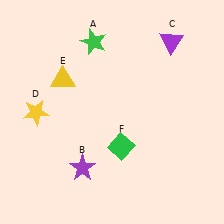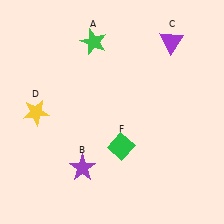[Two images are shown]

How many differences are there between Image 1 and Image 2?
There is 1 difference between the two images.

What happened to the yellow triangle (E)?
The yellow triangle (E) was removed in Image 2. It was in the top-left area of Image 1.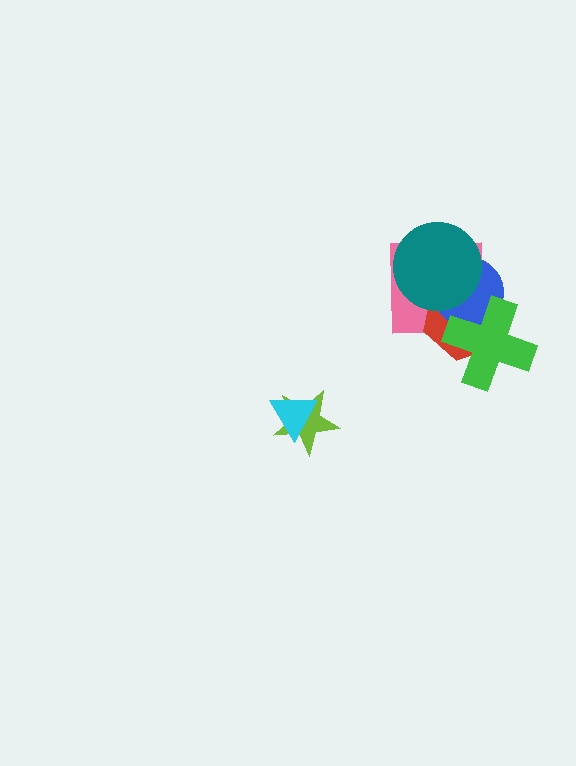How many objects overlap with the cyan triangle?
1 object overlaps with the cyan triangle.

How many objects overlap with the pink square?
4 objects overlap with the pink square.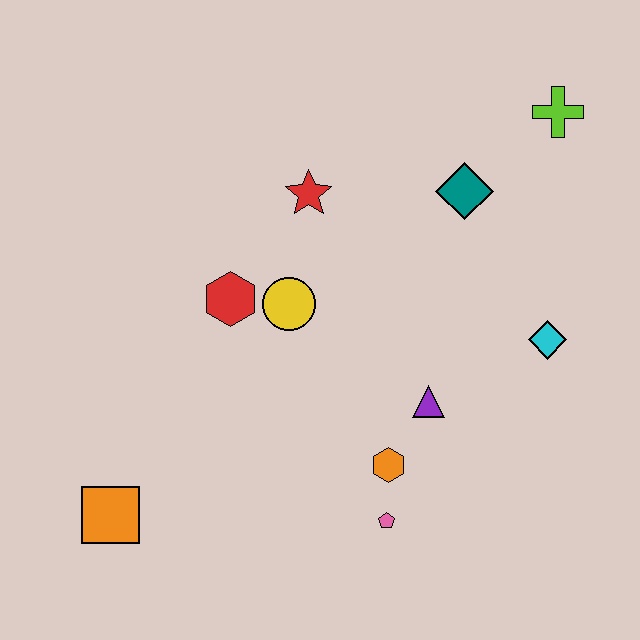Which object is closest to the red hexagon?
The yellow circle is closest to the red hexagon.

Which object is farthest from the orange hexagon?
The lime cross is farthest from the orange hexagon.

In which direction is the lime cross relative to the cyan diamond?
The lime cross is above the cyan diamond.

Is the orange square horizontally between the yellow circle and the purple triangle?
No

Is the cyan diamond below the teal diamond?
Yes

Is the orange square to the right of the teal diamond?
No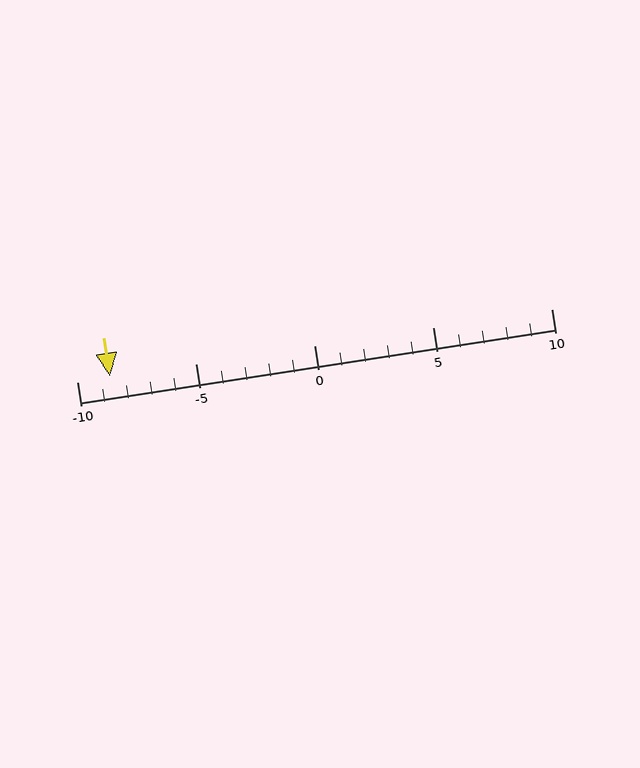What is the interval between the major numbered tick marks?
The major tick marks are spaced 5 units apart.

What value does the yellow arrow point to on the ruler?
The yellow arrow points to approximately -9.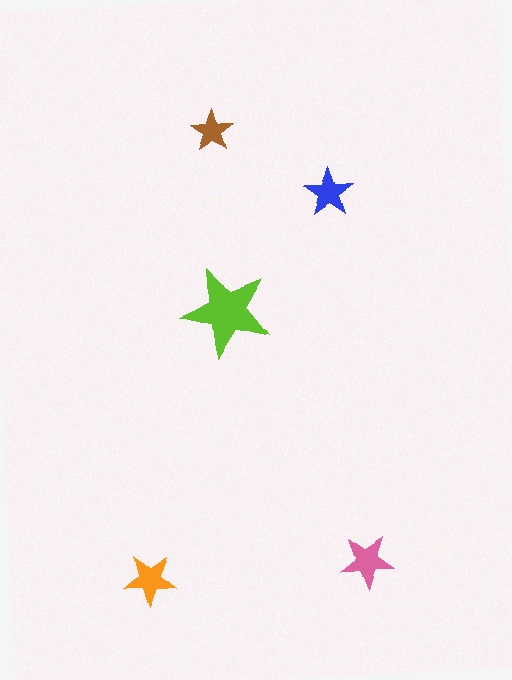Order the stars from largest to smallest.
the lime one, the pink one, the orange one, the blue one, the brown one.